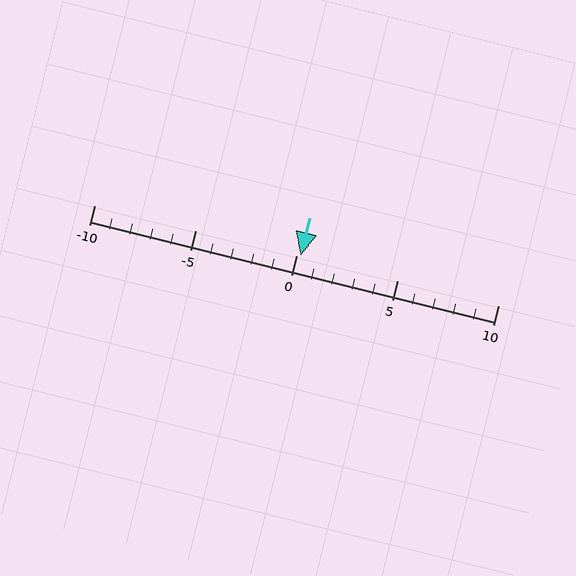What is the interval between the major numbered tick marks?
The major tick marks are spaced 5 units apart.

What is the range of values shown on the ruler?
The ruler shows values from -10 to 10.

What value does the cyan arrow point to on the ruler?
The cyan arrow points to approximately 0.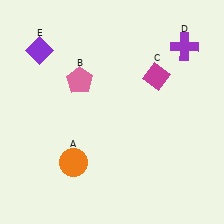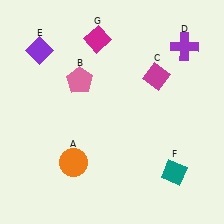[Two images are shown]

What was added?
A teal diamond (F), a magenta diamond (G) were added in Image 2.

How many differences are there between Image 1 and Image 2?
There are 2 differences between the two images.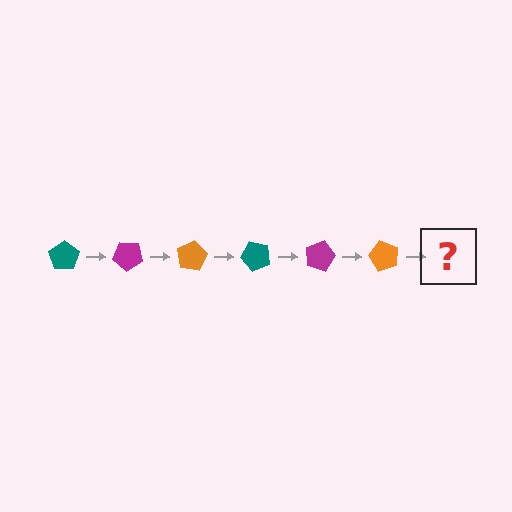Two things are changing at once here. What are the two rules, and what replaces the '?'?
The two rules are that it rotates 40 degrees each step and the color cycles through teal, magenta, and orange. The '?' should be a teal pentagon, rotated 240 degrees from the start.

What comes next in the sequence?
The next element should be a teal pentagon, rotated 240 degrees from the start.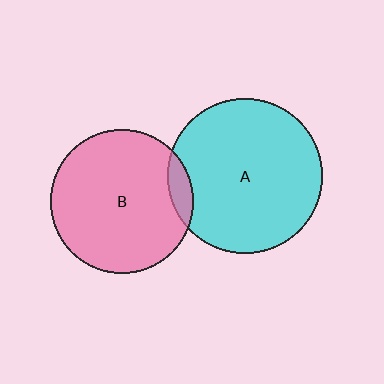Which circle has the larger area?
Circle A (cyan).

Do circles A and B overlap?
Yes.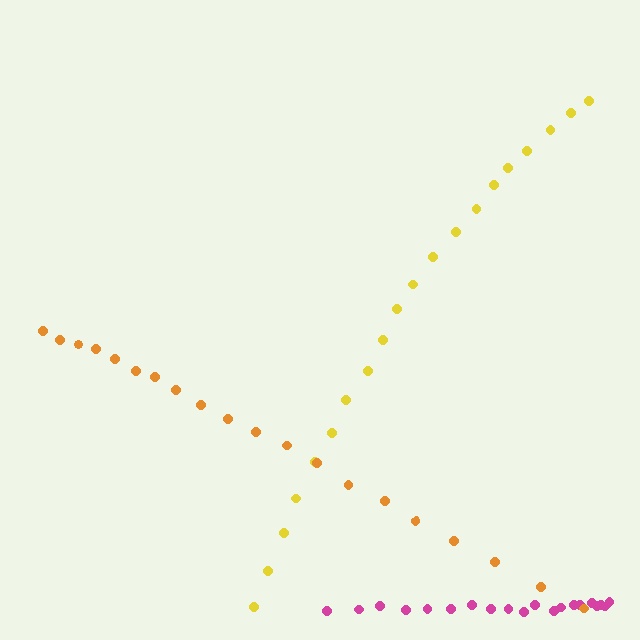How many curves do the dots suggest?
There are 3 distinct paths.